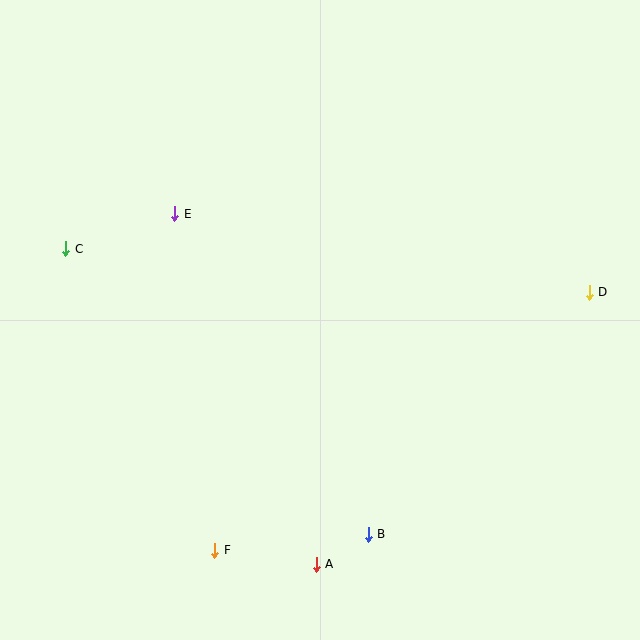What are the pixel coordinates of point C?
Point C is at (66, 249).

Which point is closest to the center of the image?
Point E at (175, 214) is closest to the center.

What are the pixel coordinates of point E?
Point E is at (175, 214).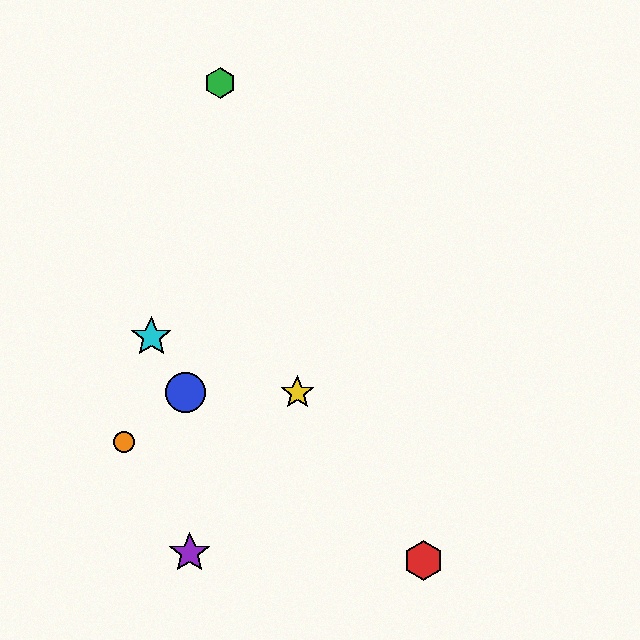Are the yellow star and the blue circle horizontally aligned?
Yes, both are at y≈393.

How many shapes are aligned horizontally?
2 shapes (the blue circle, the yellow star) are aligned horizontally.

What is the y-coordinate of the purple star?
The purple star is at y≈553.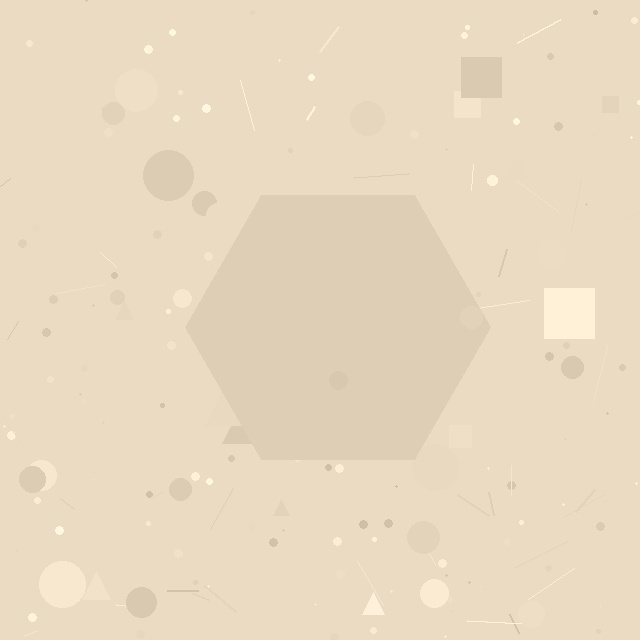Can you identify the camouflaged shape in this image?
The camouflaged shape is a hexagon.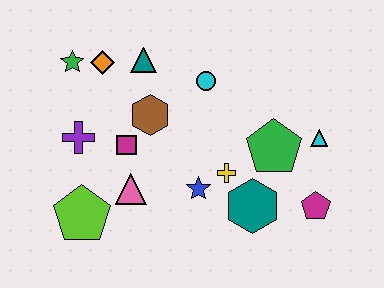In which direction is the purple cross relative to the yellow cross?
The purple cross is to the left of the yellow cross.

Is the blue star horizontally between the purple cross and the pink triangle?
No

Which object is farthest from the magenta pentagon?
The green star is farthest from the magenta pentagon.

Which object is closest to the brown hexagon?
The magenta square is closest to the brown hexagon.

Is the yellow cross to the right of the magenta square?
Yes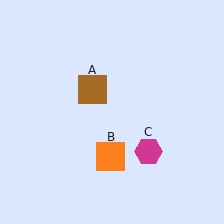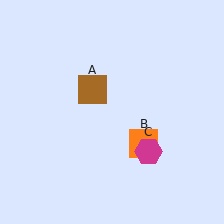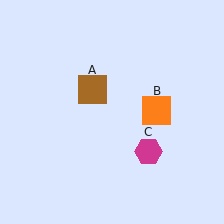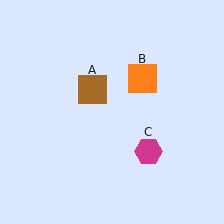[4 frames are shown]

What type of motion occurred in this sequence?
The orange square (object B) rotated counterclockwise around the center of the scene.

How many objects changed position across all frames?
1 object changed position: orange square (object B).